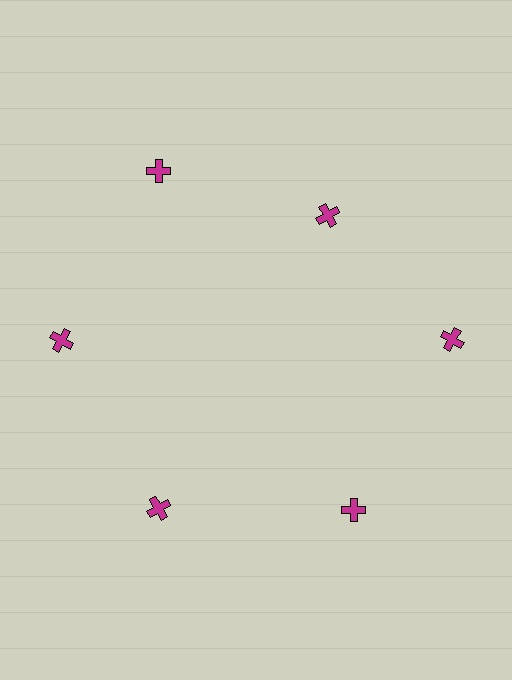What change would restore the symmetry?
The symmetry would be restored by moving it outward, back onto the ring so that all 6 crosses sit at equal angles and equal distance from the center.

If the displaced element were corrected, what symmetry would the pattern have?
It would have 6-fold rotational symmetry — the pattern would map onto itself every 60 degrees.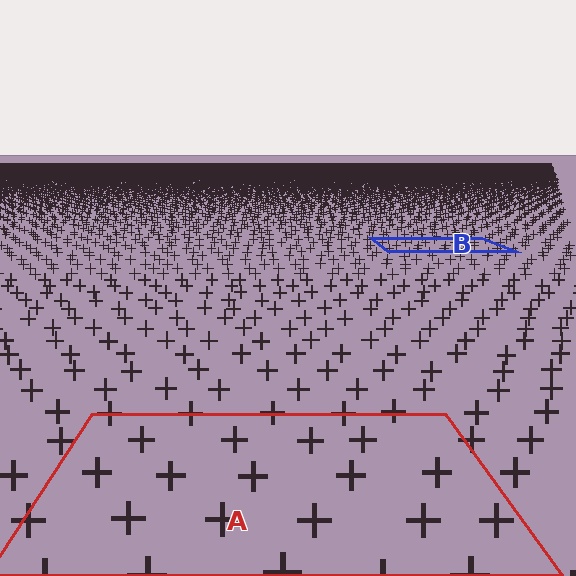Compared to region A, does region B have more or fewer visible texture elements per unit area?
Region B has more texture elements per unit area — they are packed more densely because it is farther away.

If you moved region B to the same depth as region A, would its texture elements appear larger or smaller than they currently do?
They would appear larger. At a closer depth, the same texture elements are projected at a bigger on-screen size.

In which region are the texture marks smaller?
The texture marks are smaller in region B, because it is farther away.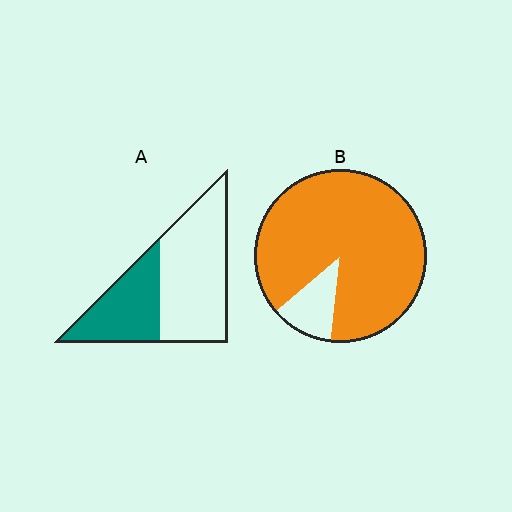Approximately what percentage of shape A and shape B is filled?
A is approximately 35% and B is approximately 90%.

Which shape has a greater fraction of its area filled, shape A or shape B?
Shape B.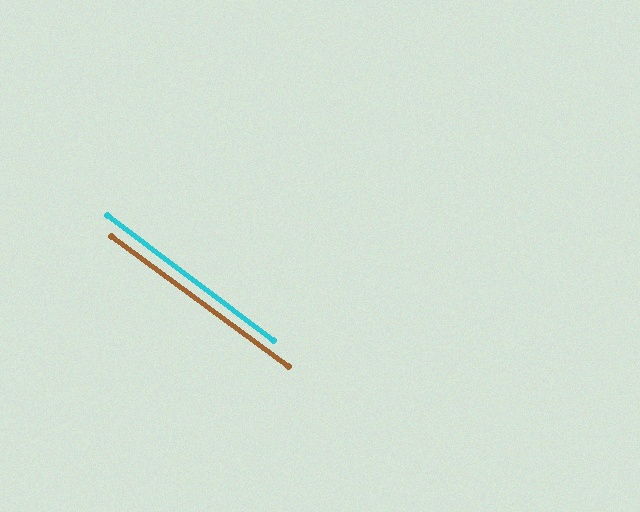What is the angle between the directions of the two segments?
Approximately 1 degree.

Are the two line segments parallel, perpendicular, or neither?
Parallel — their directions differ by only 0.7°.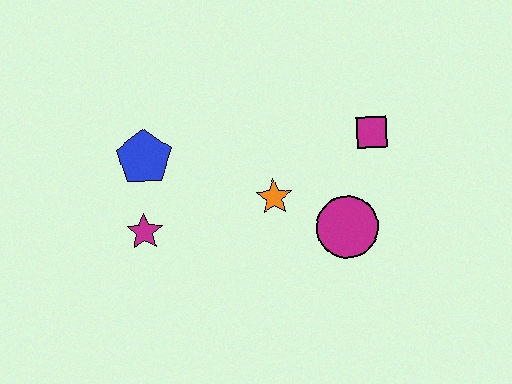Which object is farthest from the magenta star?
The magenta square is farthest from the magenta star.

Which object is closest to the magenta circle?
The orange star is closest to the magenta circle.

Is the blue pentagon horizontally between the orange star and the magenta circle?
No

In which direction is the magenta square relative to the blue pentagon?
The magenta square is to the right of the blue pentagon.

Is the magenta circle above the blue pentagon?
No